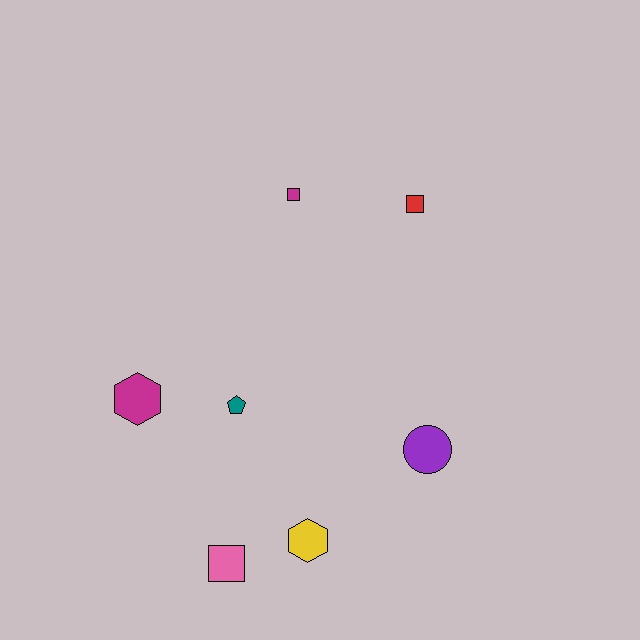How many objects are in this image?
There are 7 objects.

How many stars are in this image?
There are no stars.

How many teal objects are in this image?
There is 1 teal object.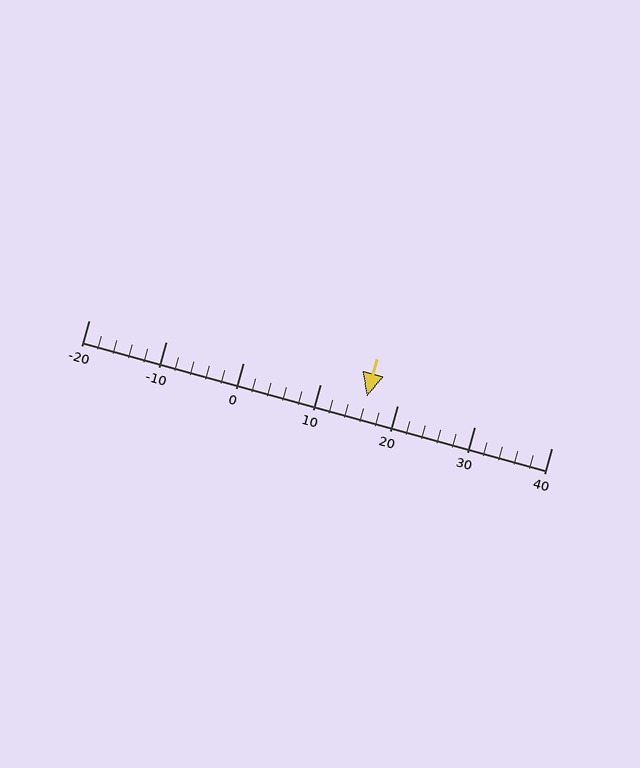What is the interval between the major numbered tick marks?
The major tick marks are spaced 10 units apart.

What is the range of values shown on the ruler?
The ruler shows values from -20 to 40.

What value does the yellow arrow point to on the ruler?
The yellow arrow points to approximately 16.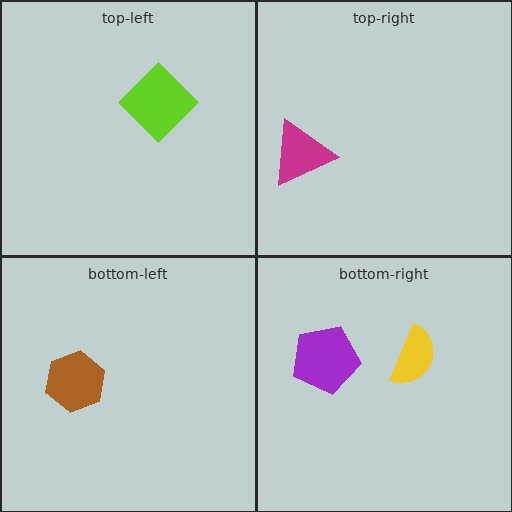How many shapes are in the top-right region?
1.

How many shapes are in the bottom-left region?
1.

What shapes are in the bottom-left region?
The brown hexagon.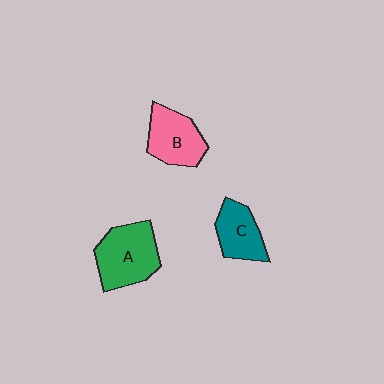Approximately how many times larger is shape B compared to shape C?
Approximately 1.2 times.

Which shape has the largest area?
Shape A (green).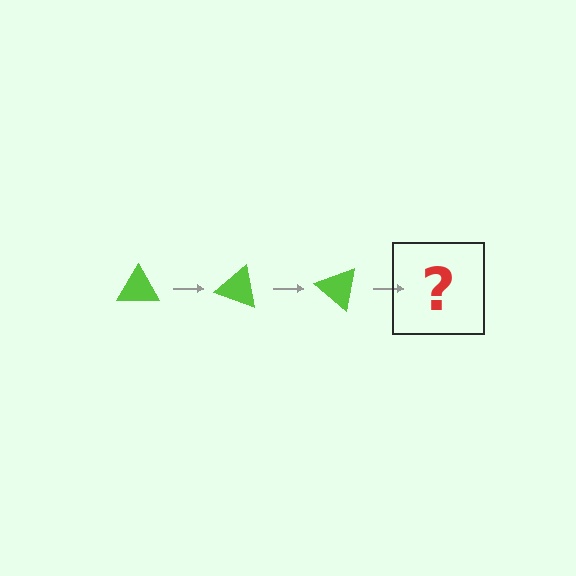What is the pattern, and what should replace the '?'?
The pattern is that the triangle rotates 20 degrees each step. The '?' should be a lime triangle rotated 60 degrees.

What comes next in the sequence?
The next element should be a lime triangle rotated 60 degrees.